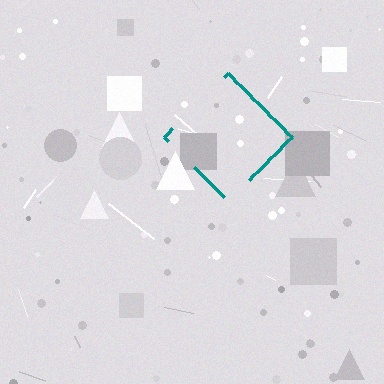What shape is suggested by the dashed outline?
The dashed outline suggests a diamond.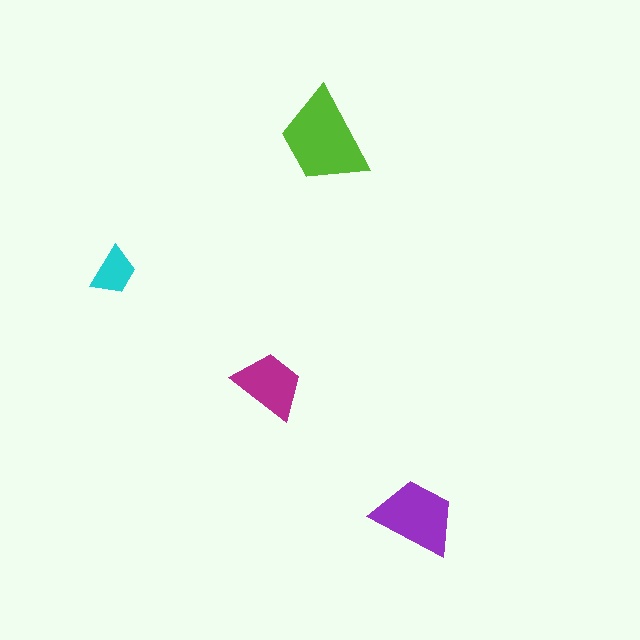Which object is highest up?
The lime trapezoid is topmost.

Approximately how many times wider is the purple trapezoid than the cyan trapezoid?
About 1.5 times wider.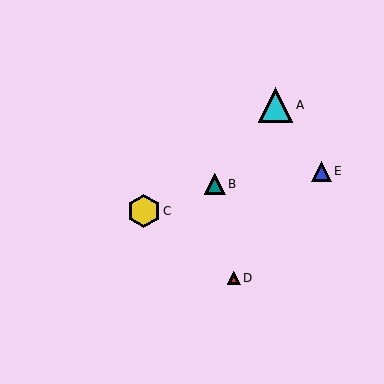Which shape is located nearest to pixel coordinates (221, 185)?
The teal triangle (labeled B) at (215, 184) is nearest to that location.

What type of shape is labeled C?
Shape C is a yellow hexagon.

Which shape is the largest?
The cyan triangle (labeled A) is the largest.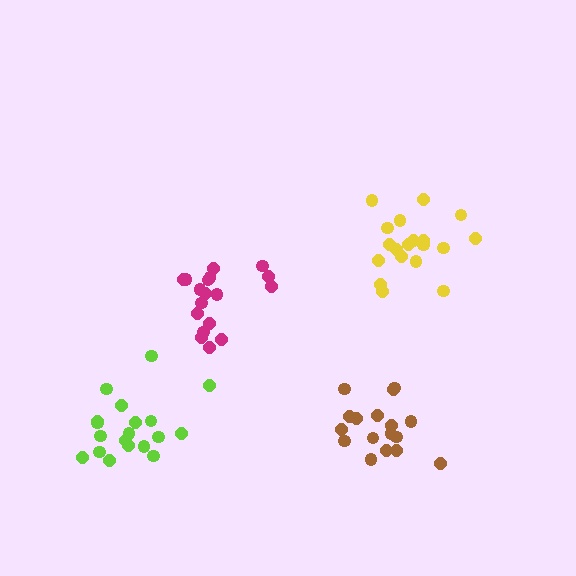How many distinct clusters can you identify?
There are 4 distinct clusters.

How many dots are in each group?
Group 1: 18 dots, Group 2: 19 dots, Group 3: 17 dots, Group 4: 19 dots (73 total).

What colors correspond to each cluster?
The clusters are colored: magenta, lime, brown, yellow.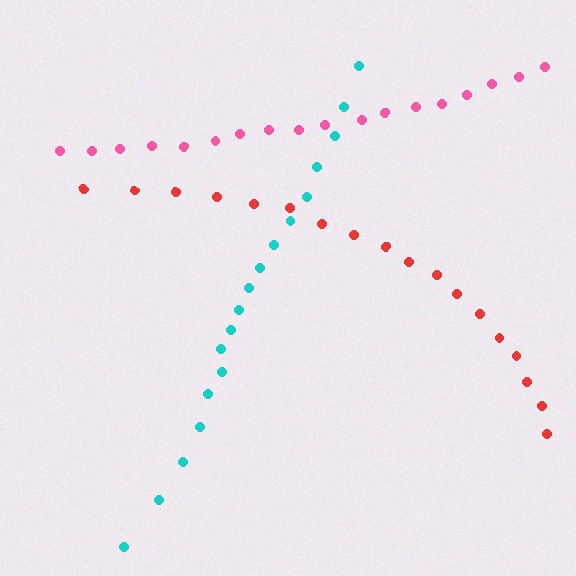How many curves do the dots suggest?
There are 3 distinct paths.